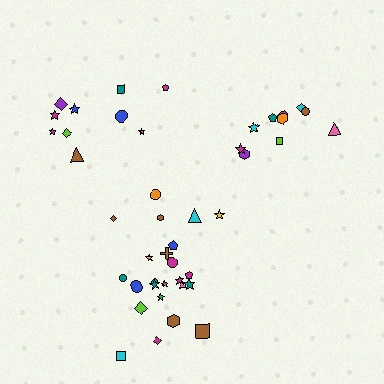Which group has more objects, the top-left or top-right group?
The top-left group.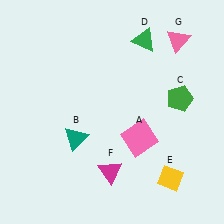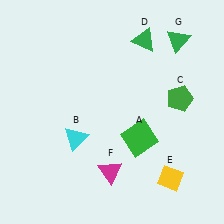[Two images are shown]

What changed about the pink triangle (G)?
In Image 1, G is pink. In Image 2, it changed to green.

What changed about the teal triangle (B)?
In Image 1, B is teal. In Image 2, it changed to cyan.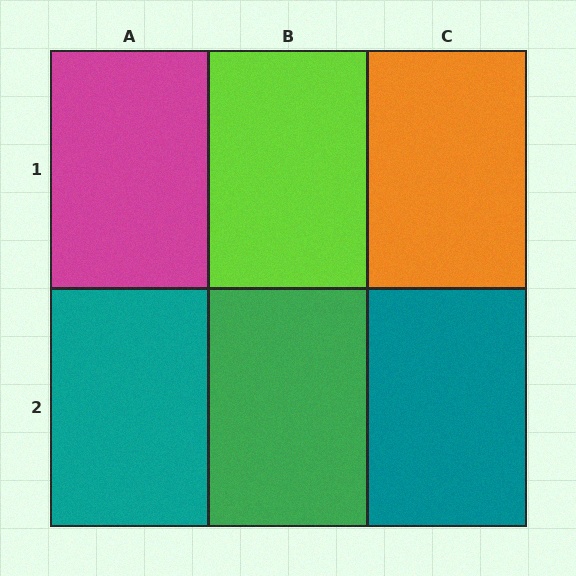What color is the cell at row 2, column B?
Green.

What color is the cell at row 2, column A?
Teal.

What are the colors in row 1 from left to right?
Magenta, lime, orange.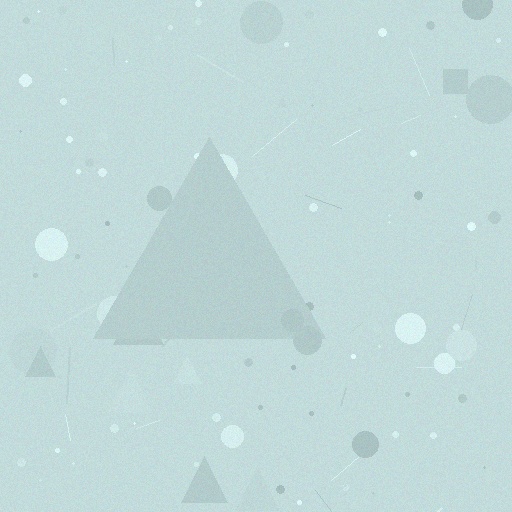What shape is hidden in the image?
A triangle is hidden in the image.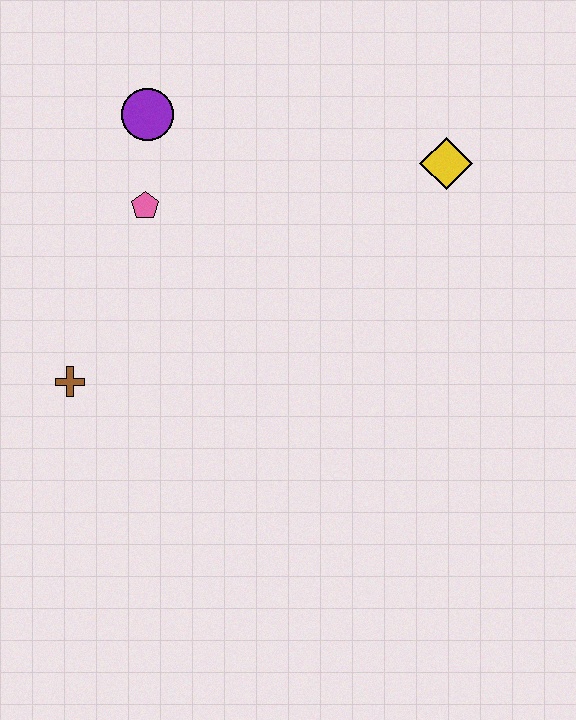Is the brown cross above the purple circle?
No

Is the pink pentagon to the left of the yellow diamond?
Yes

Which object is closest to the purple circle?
The pink pentagon is closest to the purple circle.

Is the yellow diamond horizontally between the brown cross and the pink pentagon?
No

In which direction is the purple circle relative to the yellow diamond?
The purple circle is to the left of the yellow diamond.